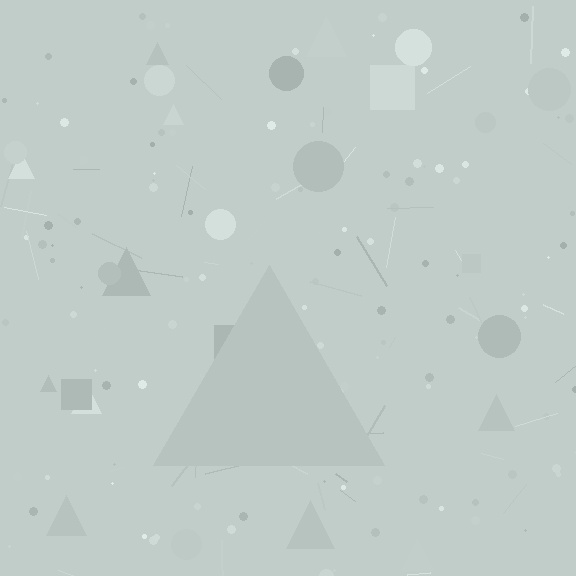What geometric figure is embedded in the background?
A triangle is embedded in the background.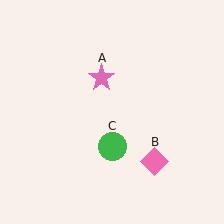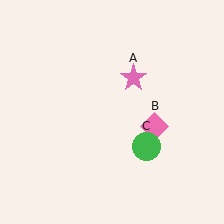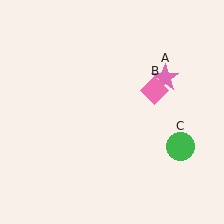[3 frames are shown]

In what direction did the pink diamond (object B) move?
The pink diamond (object B) moved up.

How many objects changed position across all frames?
3 objects changed position: pink star (object A), pink diamond (object B), green circle (object C).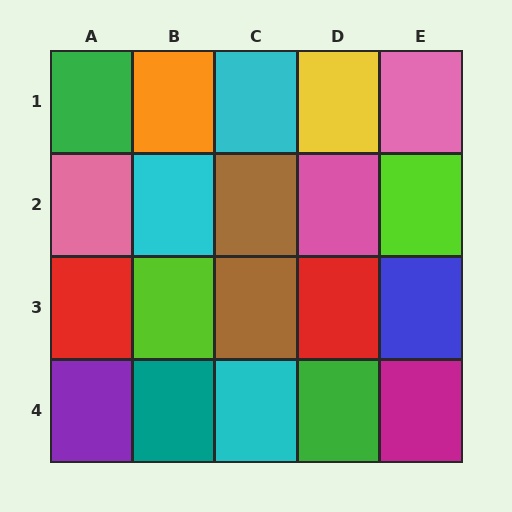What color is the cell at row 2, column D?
Pink.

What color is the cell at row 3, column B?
Lime.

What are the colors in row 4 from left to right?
Purple, teal, cyan, green, magenta.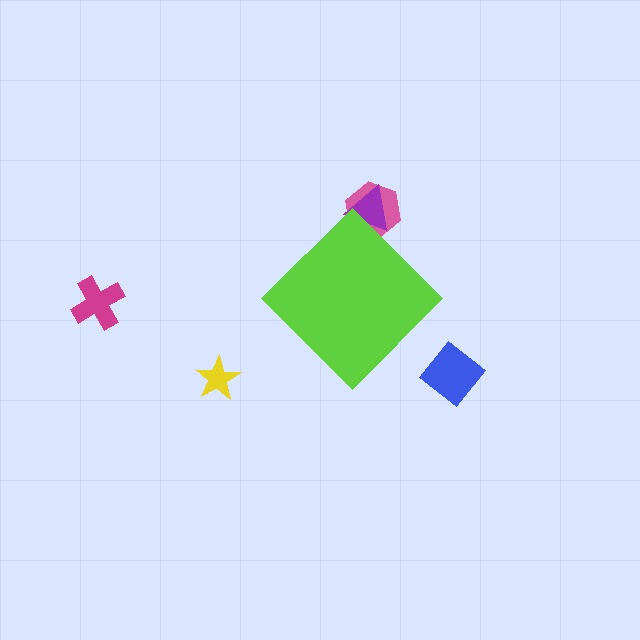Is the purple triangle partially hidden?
Yes, the purple triangle is partially hidden behind the lime diamond.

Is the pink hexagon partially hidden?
Yes, the pink hexagon is partially hidden behind the lime diamond.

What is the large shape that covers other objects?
A lime diamond.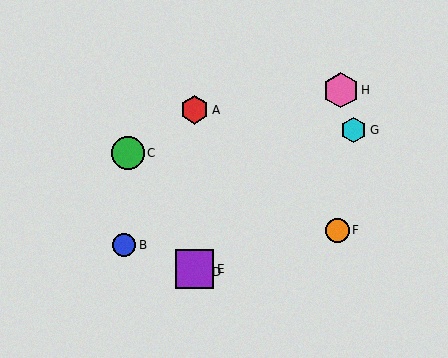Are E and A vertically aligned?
Yes, both are at x≈194.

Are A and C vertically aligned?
No, A is at x≈194 and C is at x≈128.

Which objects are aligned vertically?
Objects A, D, E are aligned vertically.